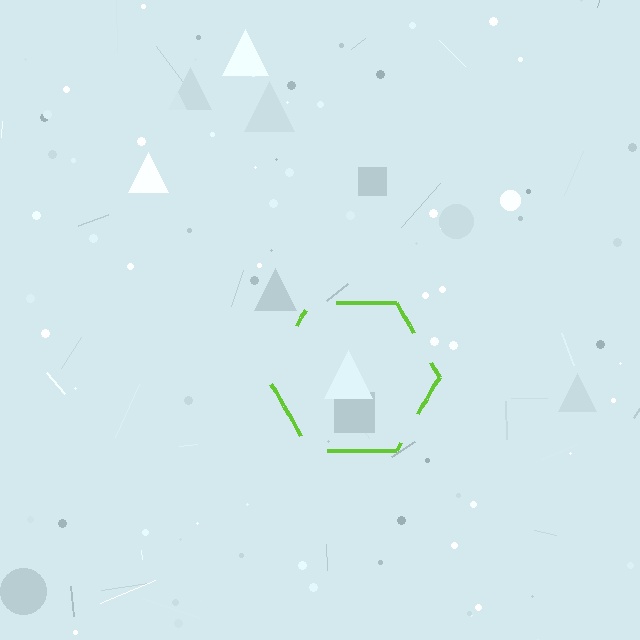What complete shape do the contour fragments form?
The contour fragments form a hexagon.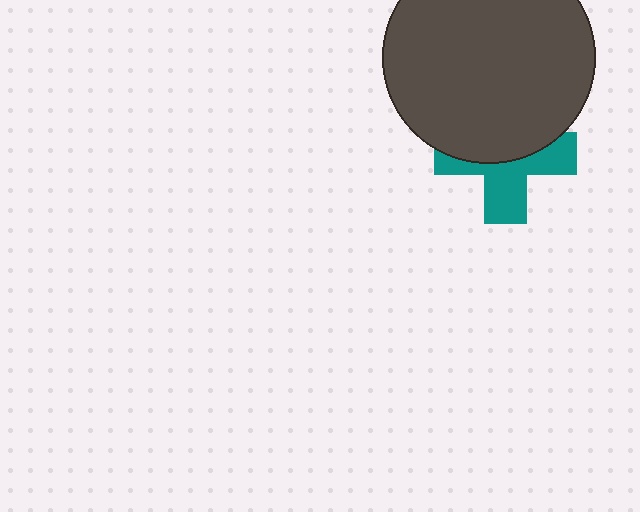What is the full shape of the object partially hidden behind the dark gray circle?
The partially hidden object is a teal cross.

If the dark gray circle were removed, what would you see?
You would see the complete teal cross.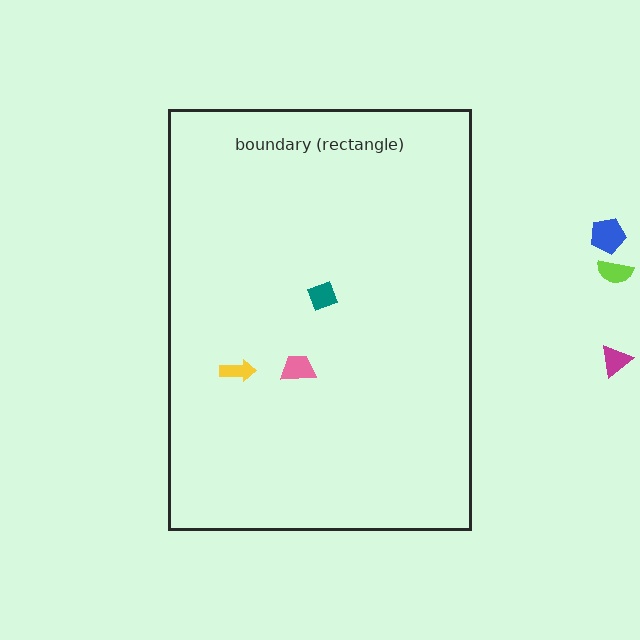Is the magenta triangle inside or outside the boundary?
Outside.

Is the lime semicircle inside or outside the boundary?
Outside.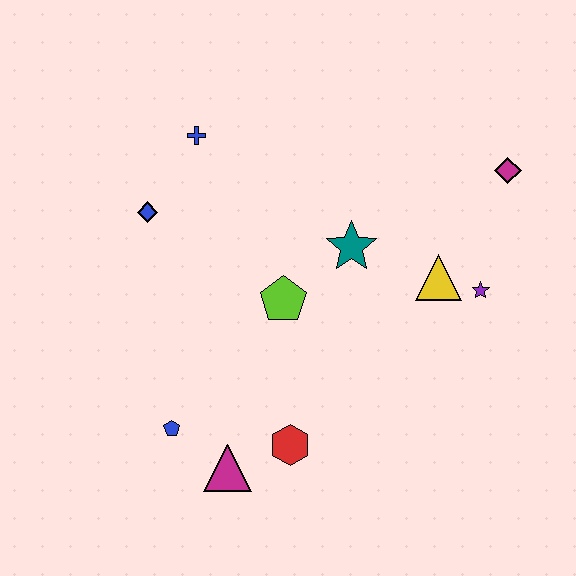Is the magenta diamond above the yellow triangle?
Yes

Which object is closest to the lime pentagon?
The teal star is closest to the lime pentagon.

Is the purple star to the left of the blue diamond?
No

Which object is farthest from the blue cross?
The magenta triangle is farthest from the blue cross.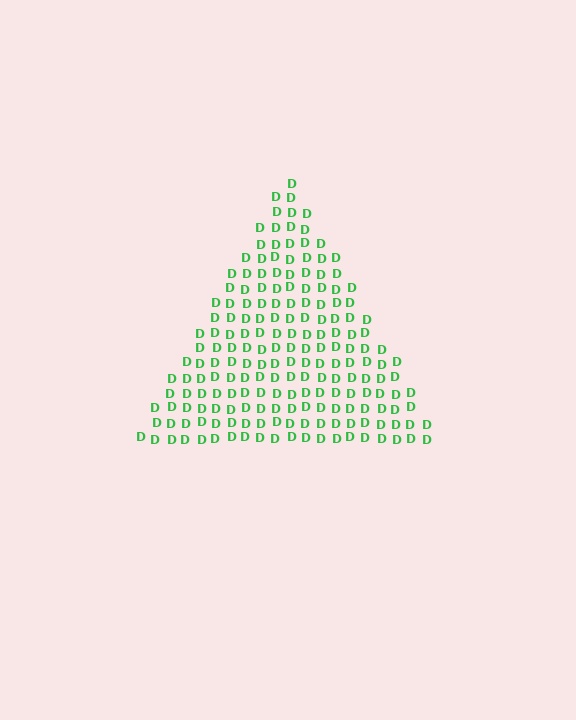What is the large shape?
The large shape is a triangle.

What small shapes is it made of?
It is made of small letter D's.